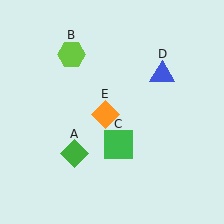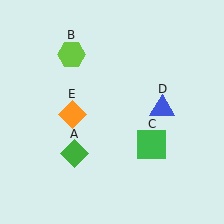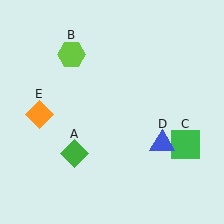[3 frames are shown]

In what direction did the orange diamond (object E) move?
The orange diamond (object E) moved left.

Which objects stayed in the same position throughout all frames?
Green diamond (object A) and lime hexagon (object B) remained stationary.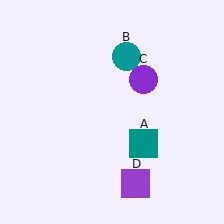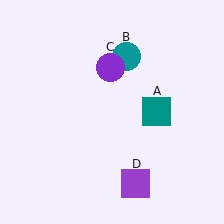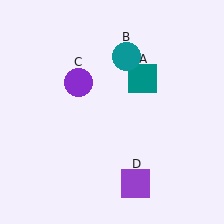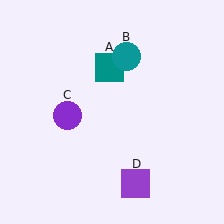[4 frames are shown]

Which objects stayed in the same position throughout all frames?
Teal circle (object B) and purple square (object D) remained stationary.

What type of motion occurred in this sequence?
The teal square (object A), purple circle (object C) rotated counterclockwise around the center of the scene.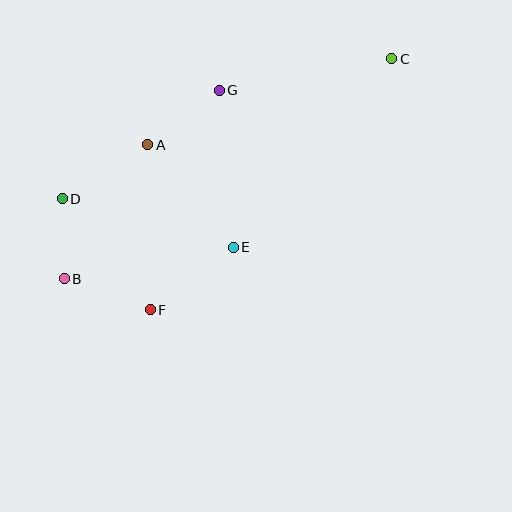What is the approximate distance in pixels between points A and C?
The distance between A and C is approximately 259 pixels.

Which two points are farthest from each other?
Points B and C are farthest from each other.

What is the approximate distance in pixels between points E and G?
The distance between E and G is approximately 157 pixels.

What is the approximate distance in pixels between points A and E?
The distance between A and E is approximately 133 pixels.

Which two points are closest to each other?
Points B and D are closest to each other.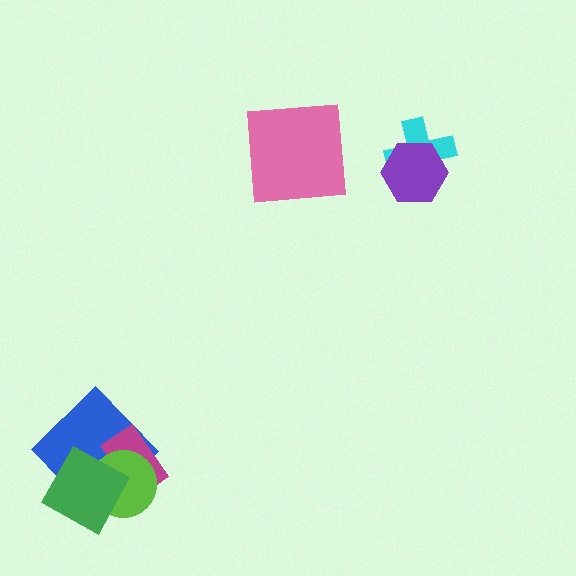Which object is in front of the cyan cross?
The purple hexagon is in front of the cyan cross.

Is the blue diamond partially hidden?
Yes, it is partially covered by another shape.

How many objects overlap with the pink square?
0 objects overlap with the pink square.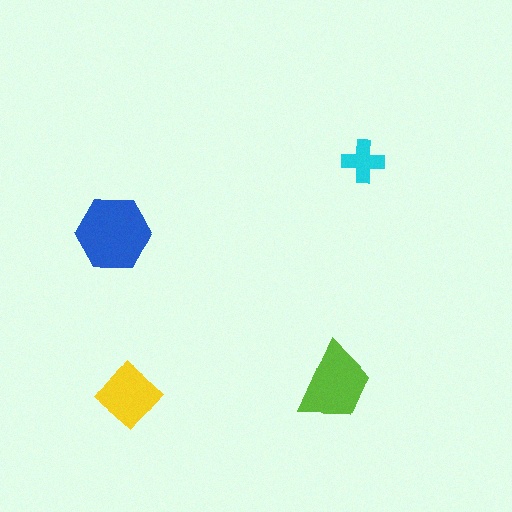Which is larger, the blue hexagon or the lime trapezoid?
The blue hexagon.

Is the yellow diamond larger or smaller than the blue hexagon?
Smaller.